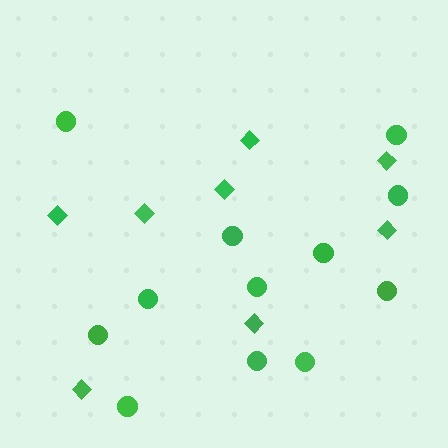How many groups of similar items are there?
There are 2 groups: one group of diamonds (8) and one group of circles (12).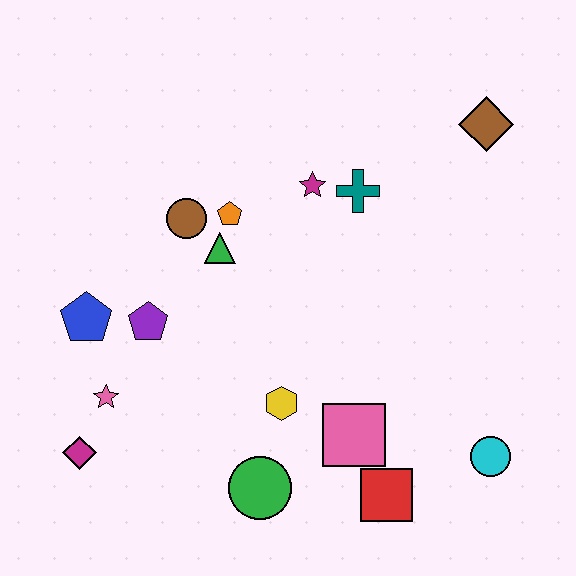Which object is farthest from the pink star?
The brown diamond is farthest from the pink star.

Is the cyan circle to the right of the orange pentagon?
Yes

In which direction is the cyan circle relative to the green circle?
The cyan circle is to the right of the green circle.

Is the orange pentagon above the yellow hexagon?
Yes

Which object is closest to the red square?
The pink square is closest to the red square.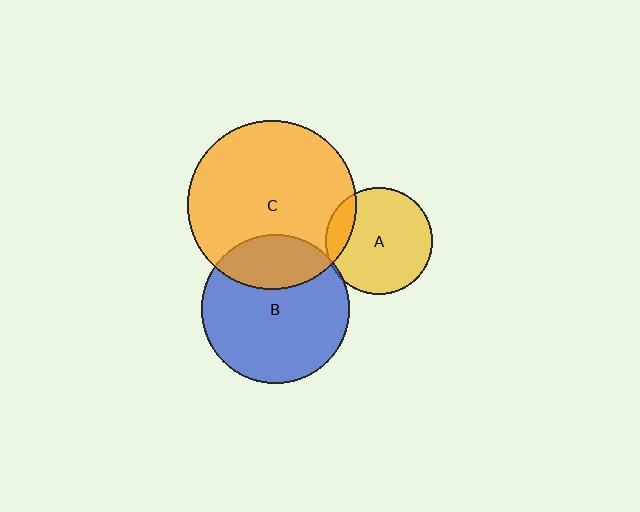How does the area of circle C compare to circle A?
Approximately 2.5 times.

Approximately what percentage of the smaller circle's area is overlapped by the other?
Approximately 5%.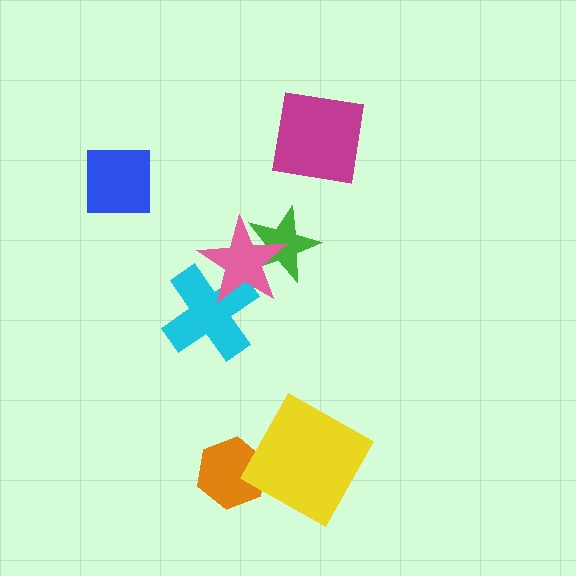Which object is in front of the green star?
The pink star is in front of the green star.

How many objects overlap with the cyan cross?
1 object overlaps with the cyan cross.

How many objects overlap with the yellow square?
1 object overlaps with the yellow square.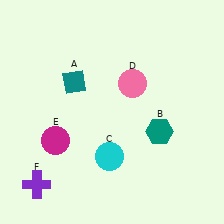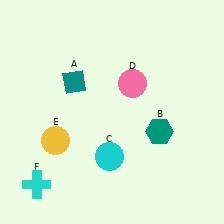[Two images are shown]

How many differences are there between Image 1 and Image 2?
There are 2 differences between the two images.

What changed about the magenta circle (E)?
In Image 1, E is magenta. In Image 2, it changed to yellow.